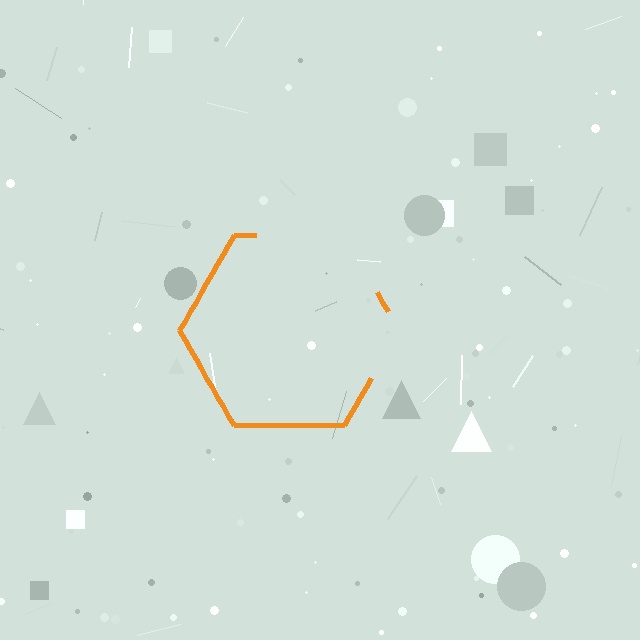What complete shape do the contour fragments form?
The contour fragments form a hexagon.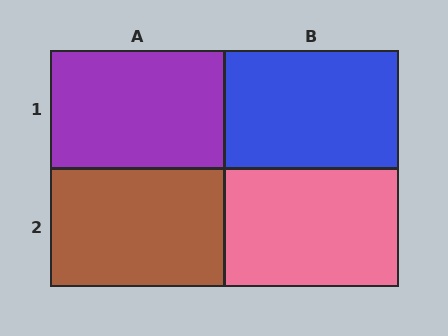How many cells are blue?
1 cell is blue.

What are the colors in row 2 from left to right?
Brown, pink.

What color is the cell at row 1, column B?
Blue.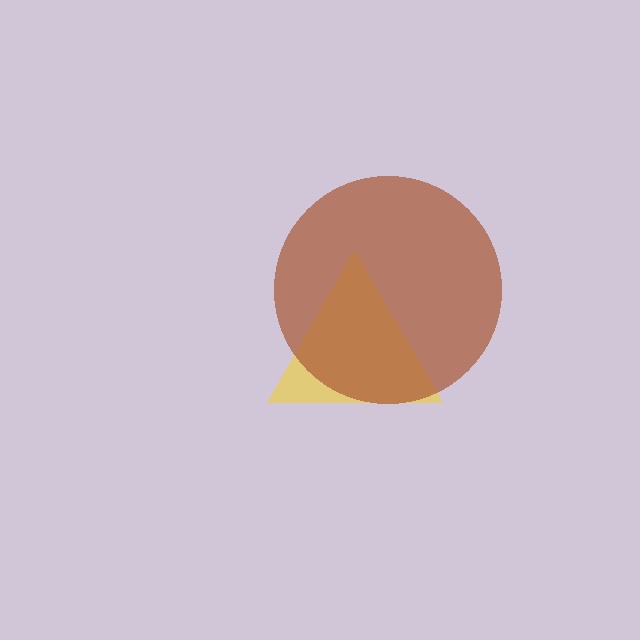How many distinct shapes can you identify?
There are 2 distinct shapes: a yellow triangle, a brown circle.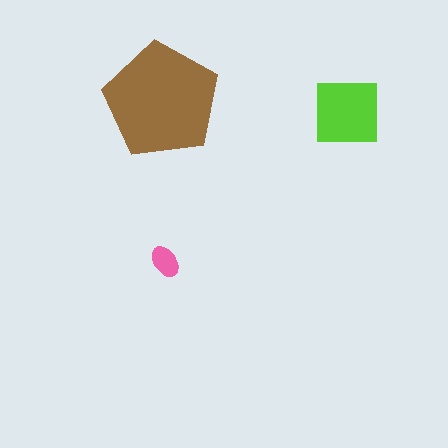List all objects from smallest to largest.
The pink ellipse, the lime square, the brown pentagon.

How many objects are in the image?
There are 3 objects in the image.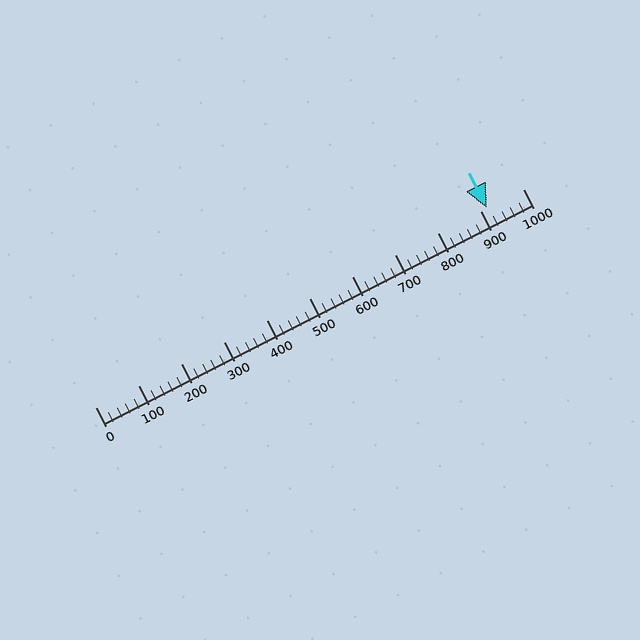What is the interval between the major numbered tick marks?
The major tick marks are spaced 100 units apart.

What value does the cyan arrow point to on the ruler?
The cyan arrow points to approximately 916.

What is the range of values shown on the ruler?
The ruler shows values from 0 to 1000.